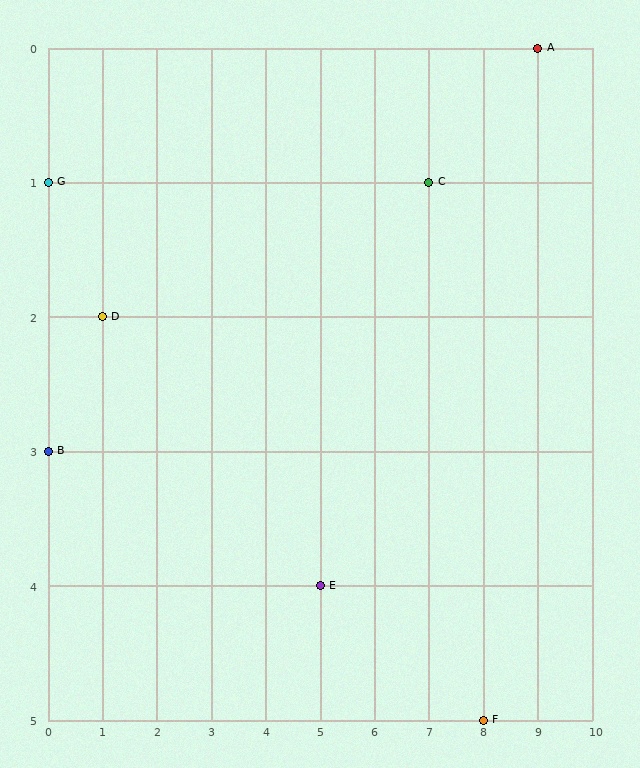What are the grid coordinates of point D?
Point D is at grid coordinates (1, 2).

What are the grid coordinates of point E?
Point E is at grid coordinates (5, 4).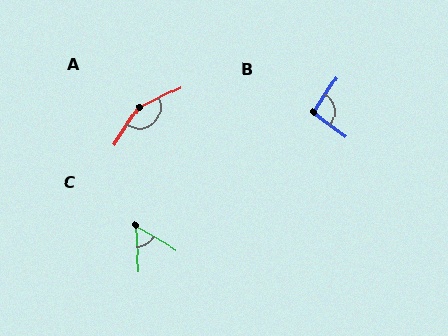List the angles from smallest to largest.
C (56°), B (94°), A (148°).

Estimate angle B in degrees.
Approximately 94 degrees.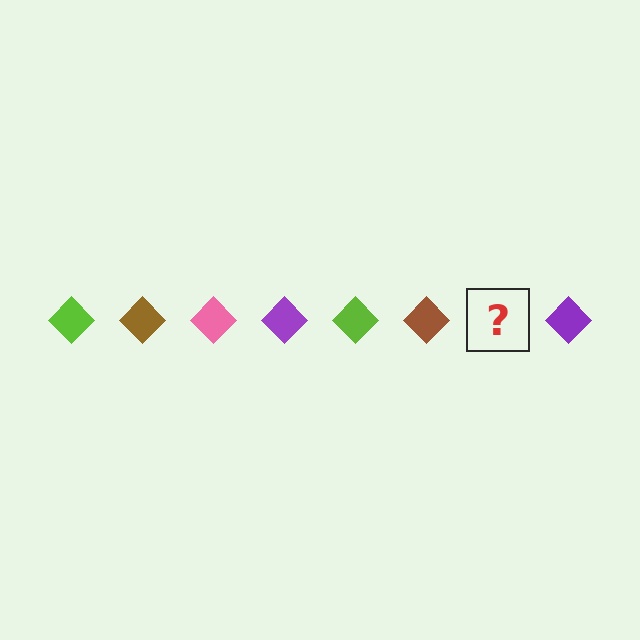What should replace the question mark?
The question mark should be replaced with a pink diamond.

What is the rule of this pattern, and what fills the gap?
The rule is that the pattern cycles through lime, brown, pink, purple diamonds. The gap should be filled with a pink diamond.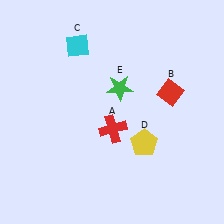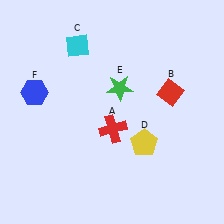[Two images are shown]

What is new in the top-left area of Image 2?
A blue hexagon (F) was added in the top-left area of Image 2.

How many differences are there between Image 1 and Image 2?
There is 1 difference between the two images.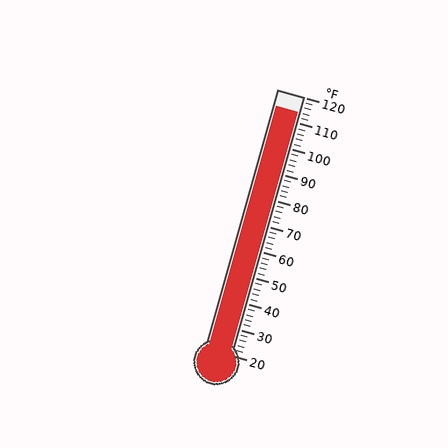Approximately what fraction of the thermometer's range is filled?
The thermometer is filled to approximately 95% of its range.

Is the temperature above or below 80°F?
The temperature is above 80°F.